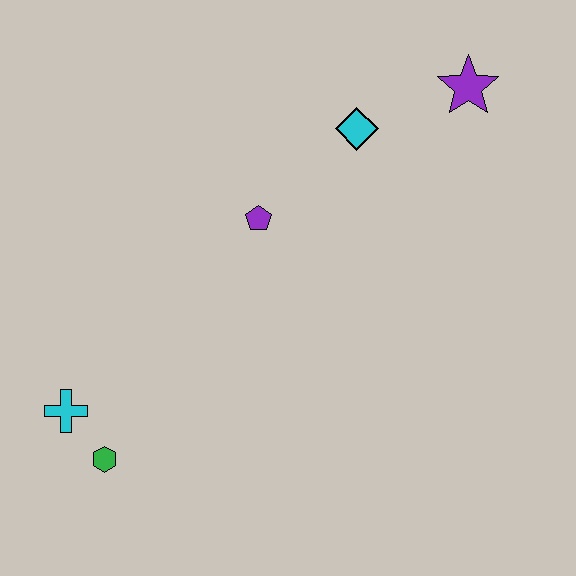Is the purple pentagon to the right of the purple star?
No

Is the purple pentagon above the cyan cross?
Yes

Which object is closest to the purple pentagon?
The cyan diamond is closest to the purple pentagon.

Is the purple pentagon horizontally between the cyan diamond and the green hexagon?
Yes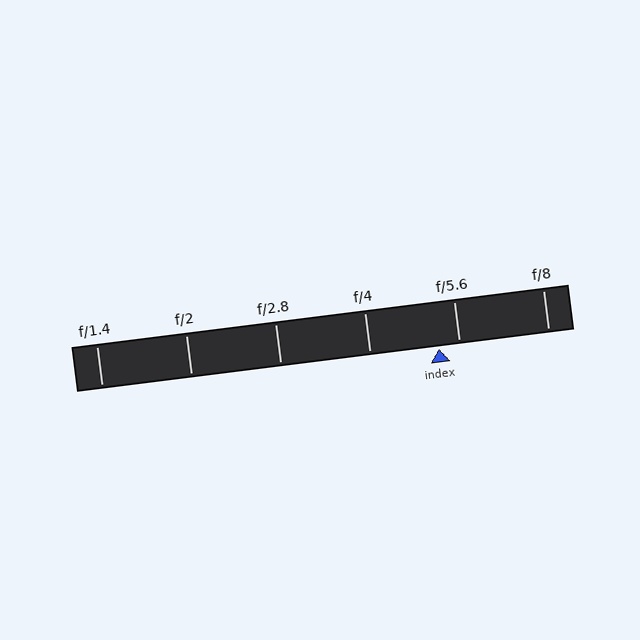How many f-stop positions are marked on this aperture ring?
There are 6 f-stop positions marked.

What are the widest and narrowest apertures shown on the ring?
The widest aperture shown is f/1.4 and the narrowest is f/8.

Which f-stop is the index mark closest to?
The index mark is closest to f/5.6.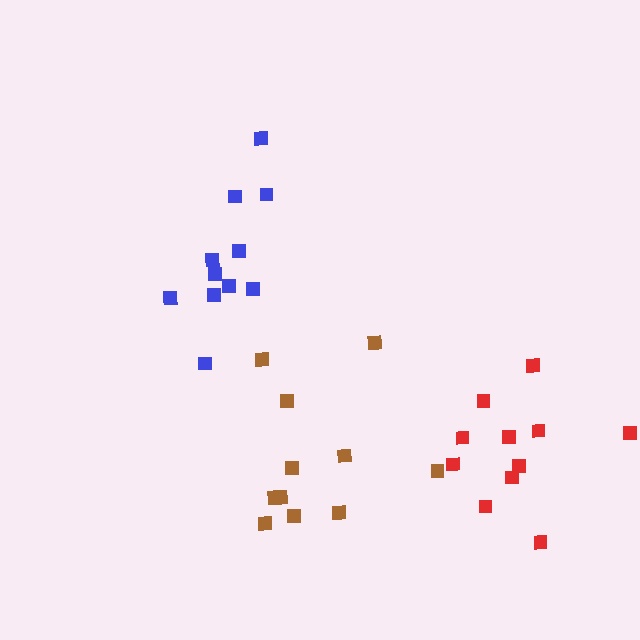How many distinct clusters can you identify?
There are 3 distinct clusters.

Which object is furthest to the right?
The red cluster is rightmost.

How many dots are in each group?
Group 1: 11 dots, Group 2: 11 dots, Group 3: 11 dots (33 total).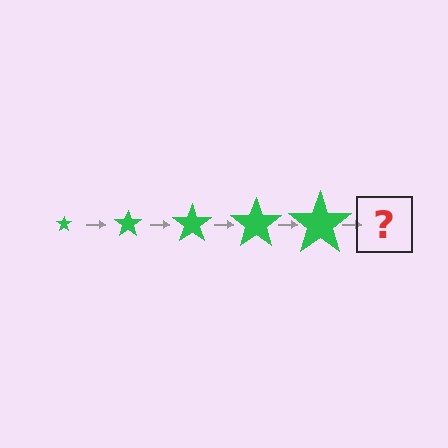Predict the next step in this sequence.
The next step is a green star, larger than the previous one.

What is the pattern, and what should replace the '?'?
The pattern is that the star gets progressively larger each step. The '?' should be a green star, larger than the previous one.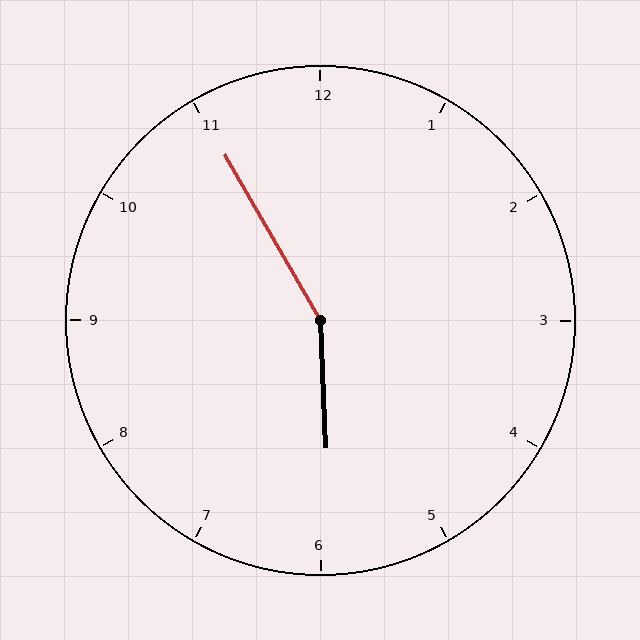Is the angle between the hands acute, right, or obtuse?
It is obtuse.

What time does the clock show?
5:55.